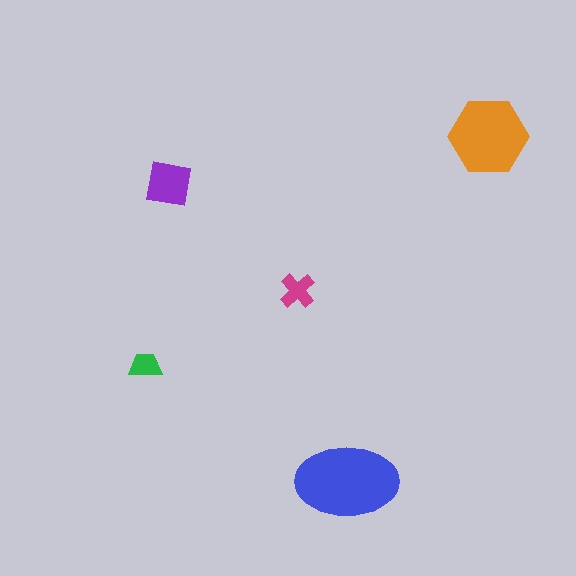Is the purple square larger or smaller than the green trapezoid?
Larger.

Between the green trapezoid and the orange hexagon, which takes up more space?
The orange hexagon.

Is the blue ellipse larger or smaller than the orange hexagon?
Larger.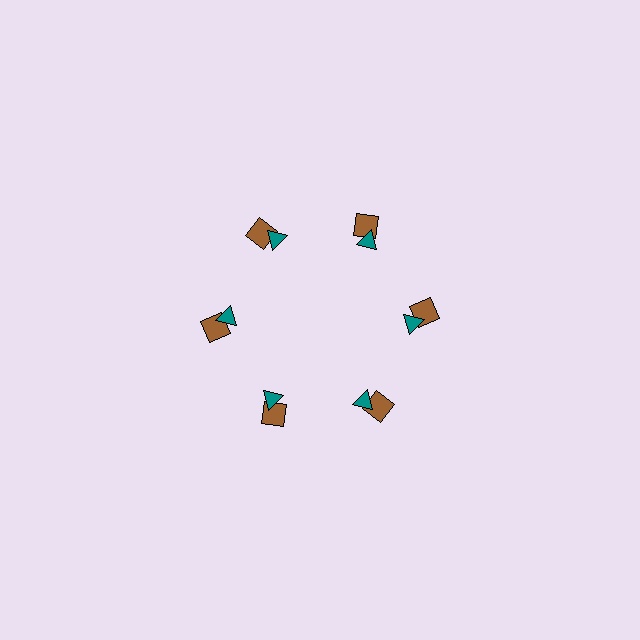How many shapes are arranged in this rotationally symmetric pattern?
There are 12 shapes, arranged in 6 groups of 2.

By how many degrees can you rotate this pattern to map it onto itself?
The pattern maps onto itself every 60 degrees of rotation.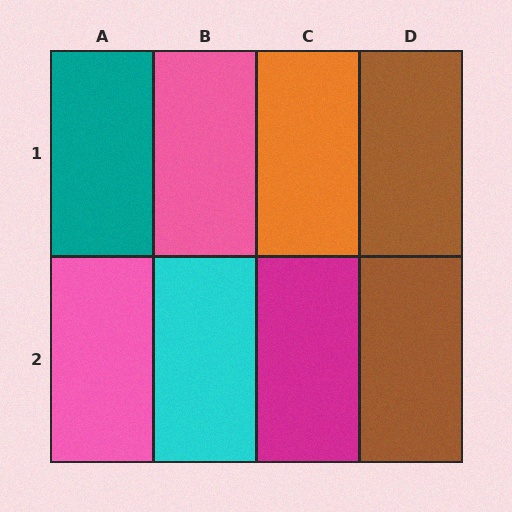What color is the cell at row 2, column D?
Brown.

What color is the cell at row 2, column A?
Pink.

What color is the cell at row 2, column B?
Cyan.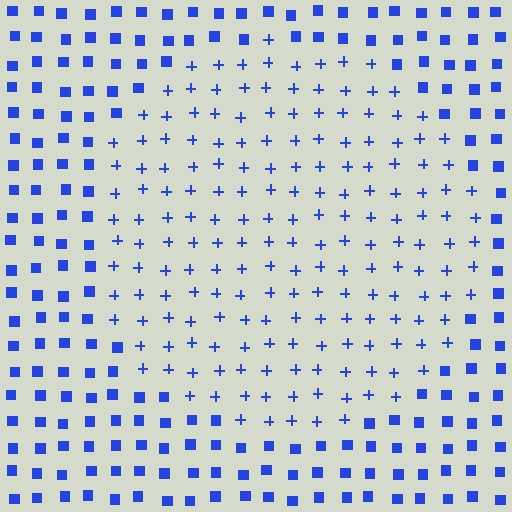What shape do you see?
I see a circle.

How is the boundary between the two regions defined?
The boundary is defined by a change in element shape: plus signs inside vs. squares outside. All elements share the same color and spacing.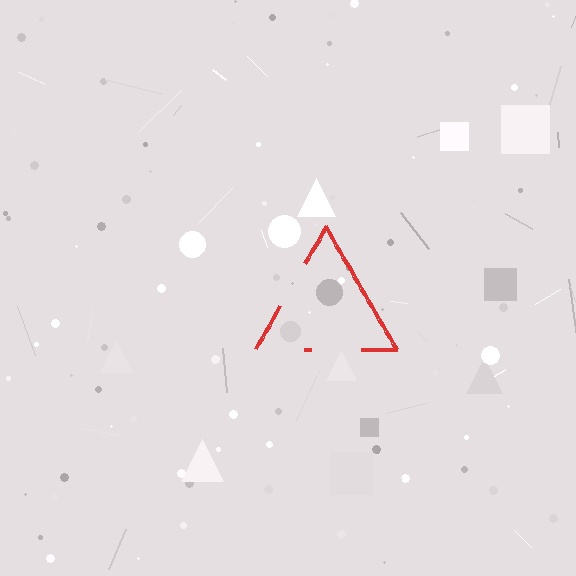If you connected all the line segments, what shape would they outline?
They would outline a triangle.